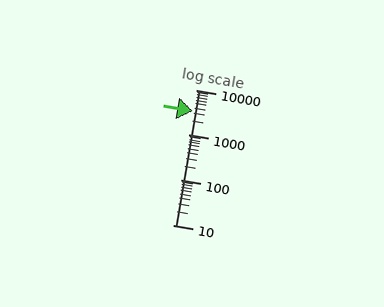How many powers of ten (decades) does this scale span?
The scale spans 3 decades, from 10 to 10000.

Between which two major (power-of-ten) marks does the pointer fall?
The pointer is between 1000 and 10000.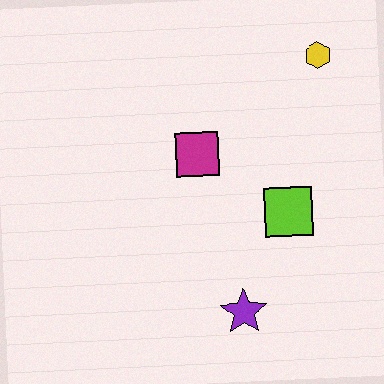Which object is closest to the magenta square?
The lime square is closest to the magenta square.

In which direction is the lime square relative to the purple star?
The lime square is above the purple star.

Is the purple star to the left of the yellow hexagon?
Yes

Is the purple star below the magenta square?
Yes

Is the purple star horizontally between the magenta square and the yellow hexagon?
Yes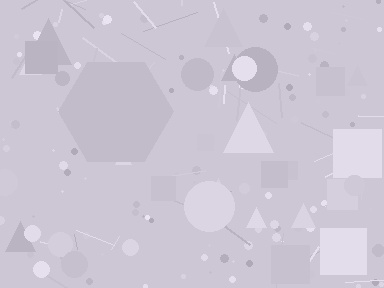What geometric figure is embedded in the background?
A hexagon is embedded in the background.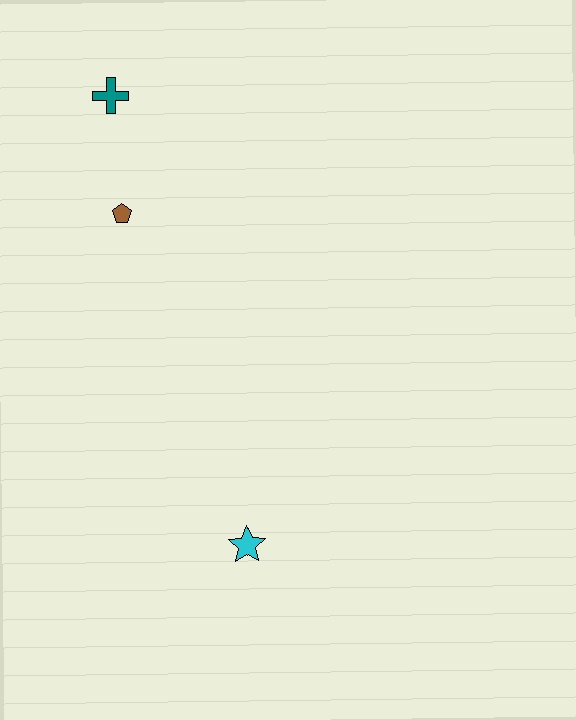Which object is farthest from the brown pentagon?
The cyan star is farthest from the brown pentagon.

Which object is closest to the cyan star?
The brown pentagon is closest to the cyan star.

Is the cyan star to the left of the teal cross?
No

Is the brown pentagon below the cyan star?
No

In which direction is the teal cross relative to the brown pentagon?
The teal cross is above the brown pentagon.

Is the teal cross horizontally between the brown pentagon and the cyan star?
No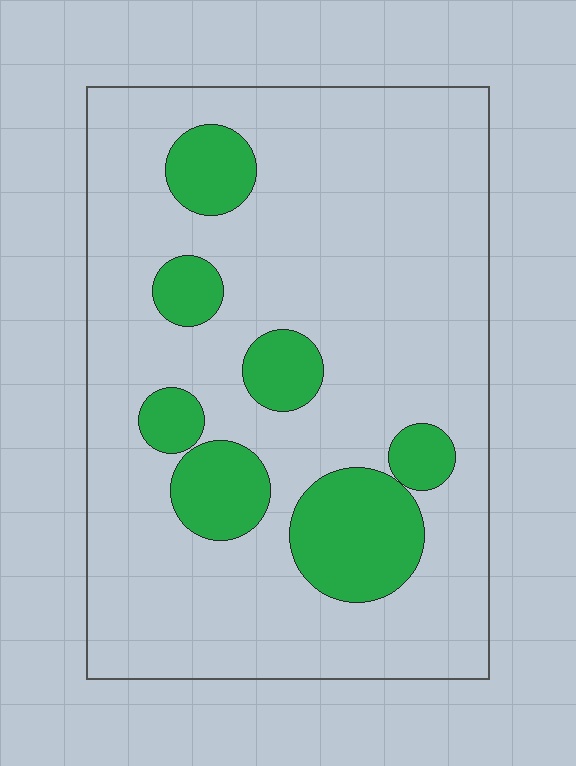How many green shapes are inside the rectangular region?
7.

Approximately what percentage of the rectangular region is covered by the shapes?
Approximately 20%.